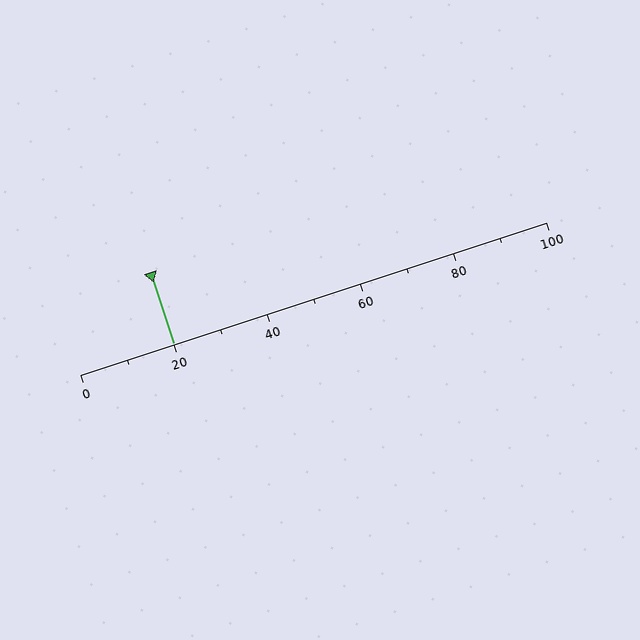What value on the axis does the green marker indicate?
The marker indicates approximately 20.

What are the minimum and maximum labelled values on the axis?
The axis runs from 0 to 100.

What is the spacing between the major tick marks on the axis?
The major ticks are spaced 20 apart.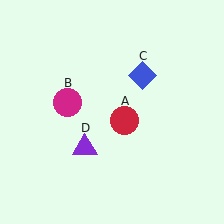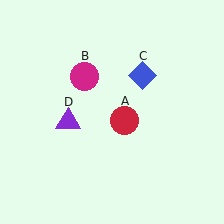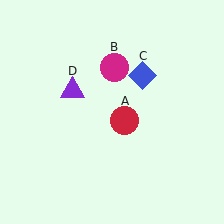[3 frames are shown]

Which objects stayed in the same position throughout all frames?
Red circle (object A) and blue diamond (object C) remained stationary.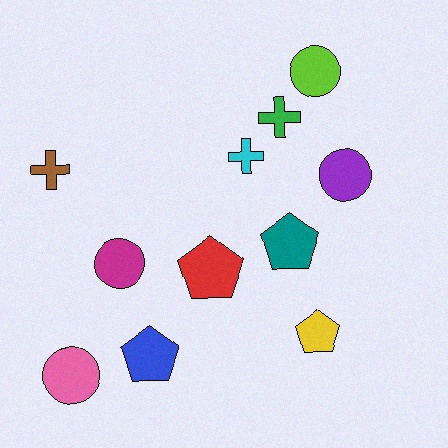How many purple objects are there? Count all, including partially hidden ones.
There is 1 purple object.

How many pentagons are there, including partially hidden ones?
There are 4 pentagons.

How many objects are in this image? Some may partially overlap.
There are 11 objects.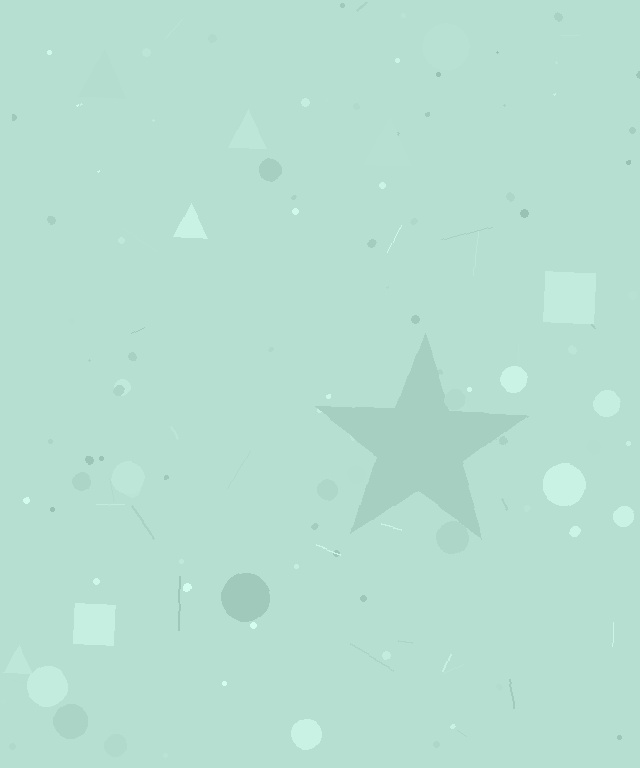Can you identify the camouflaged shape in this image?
The camouflaged shape is a star.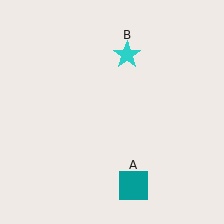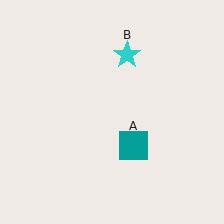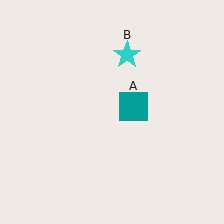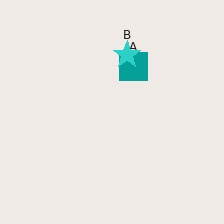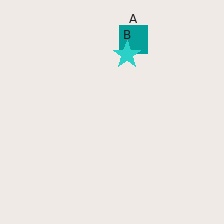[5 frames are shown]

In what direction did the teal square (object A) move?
The teal square (object A) moved up.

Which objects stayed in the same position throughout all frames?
Cyan star (object B) remained stationary.